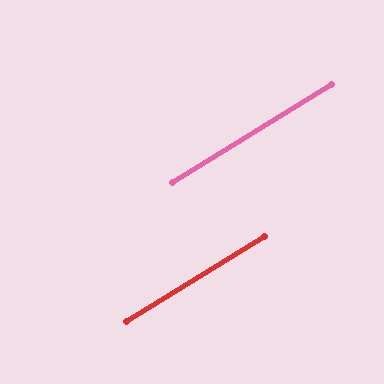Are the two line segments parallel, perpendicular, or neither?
Parallel — their directions differ by only 0.3°.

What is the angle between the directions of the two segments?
Approximately 0 degrees.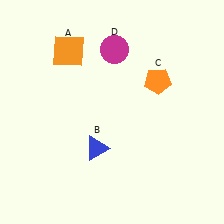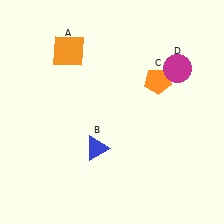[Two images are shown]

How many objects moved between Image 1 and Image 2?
1 object moved between the two images.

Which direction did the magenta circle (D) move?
The magenta circle (D) moved right.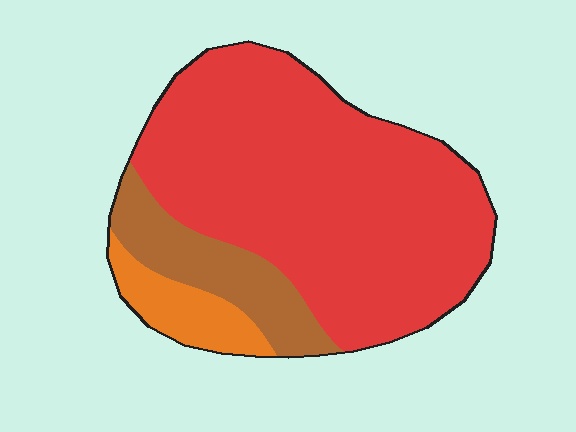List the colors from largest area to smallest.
From largest to smallest: red, brown, orange.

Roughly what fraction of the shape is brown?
Brown covers 16% of the shape.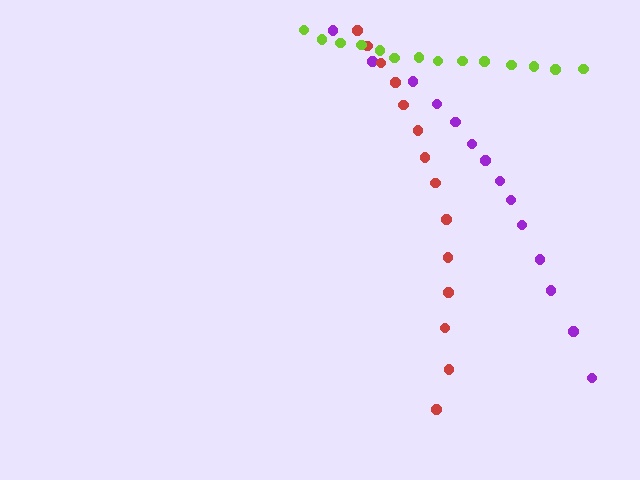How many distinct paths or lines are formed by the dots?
There are 3 distinct paths.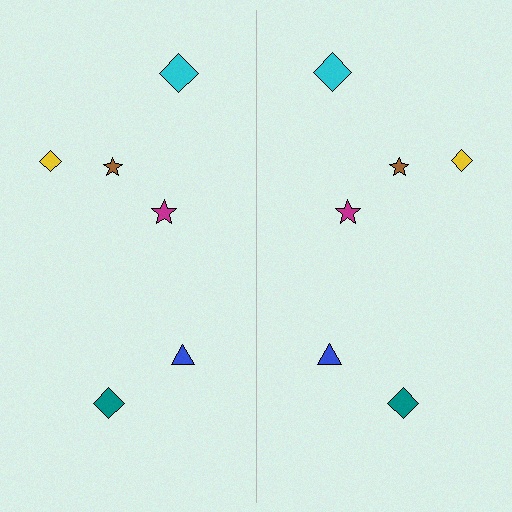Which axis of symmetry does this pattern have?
The pattern has a vertical axis of symmetry running through the center of the image.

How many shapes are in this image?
There are 12 shapes in this image.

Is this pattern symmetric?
Yes, this pattern has bilateral (reflection) symmetry.